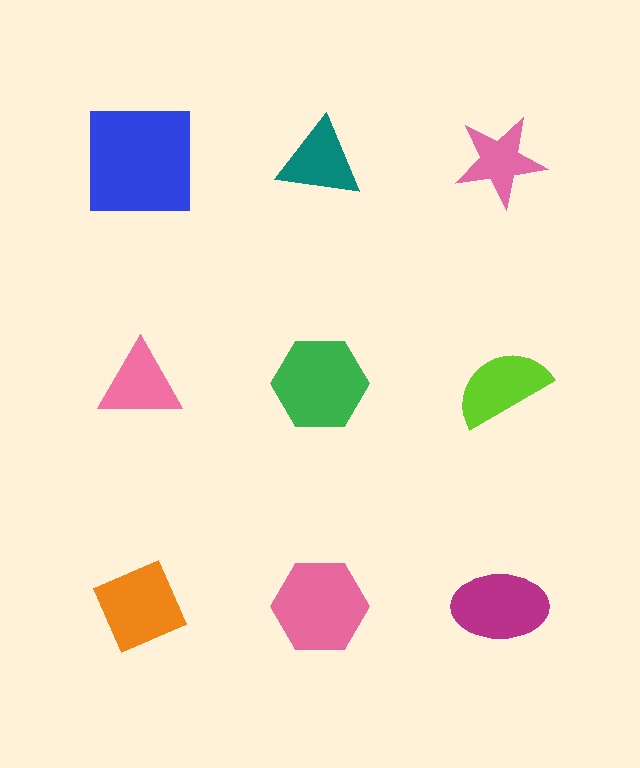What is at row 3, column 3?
A magenta ellipse.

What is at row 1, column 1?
A blue square.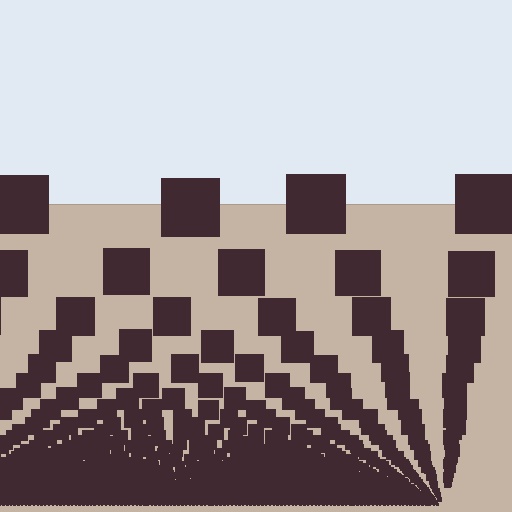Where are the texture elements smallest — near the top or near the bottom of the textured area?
Near the bottom.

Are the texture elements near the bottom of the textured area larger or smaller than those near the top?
Smaller. The gradient is inverted — elements near the bottom are smaller and denser.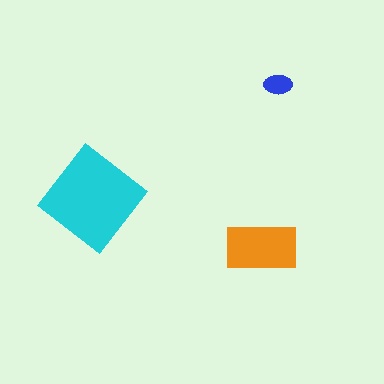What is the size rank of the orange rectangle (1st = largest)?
2nd.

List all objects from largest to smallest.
The cyan diamond, the orange rectangle, the blue ellipse.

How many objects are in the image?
There are 3 objects in the image.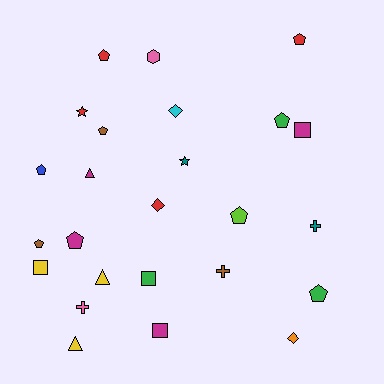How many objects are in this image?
There are 25 objects.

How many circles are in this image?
There are no circles.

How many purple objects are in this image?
There are no purple objects.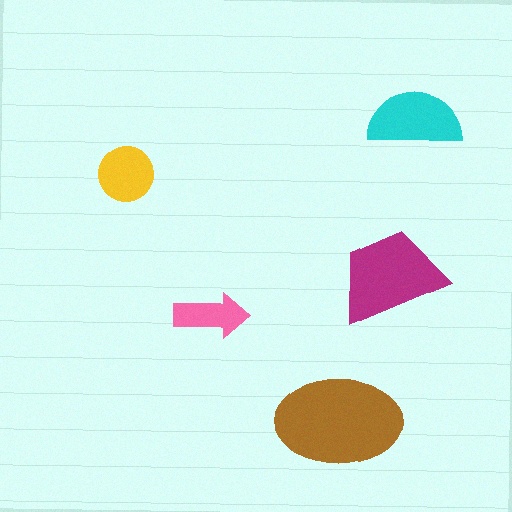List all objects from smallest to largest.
The pink arrow, the yellow circle, the cyan semicircle, the magenta trapezoid, the brown ellipse.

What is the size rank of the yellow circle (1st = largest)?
4th.